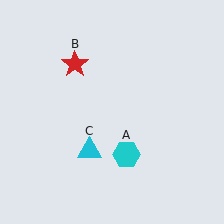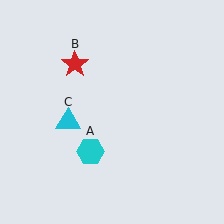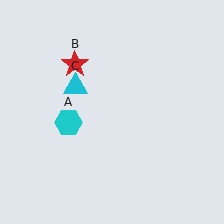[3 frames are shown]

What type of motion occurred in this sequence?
The cyan hexagon (object A), cyan triangle (object C) rotated clockwise around the center of the scene.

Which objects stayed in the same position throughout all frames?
Red star (object B) remained stationary.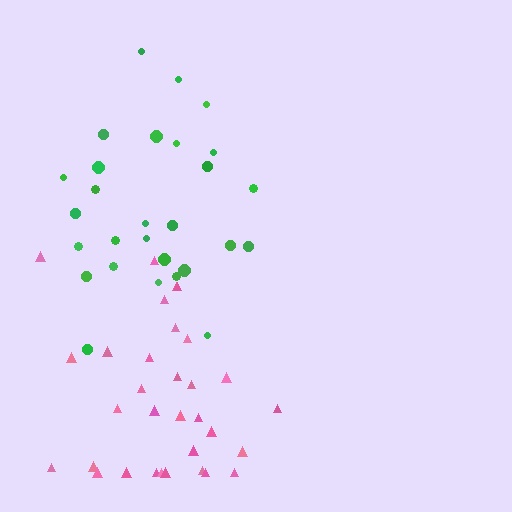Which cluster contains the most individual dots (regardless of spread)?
Pink (32).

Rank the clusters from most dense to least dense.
green, pink.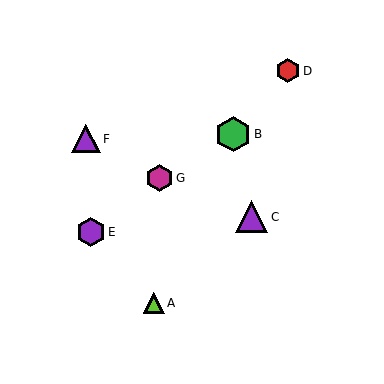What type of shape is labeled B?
Shape B is a green hexagon.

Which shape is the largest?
The green hexagon (labeled B) is the largest.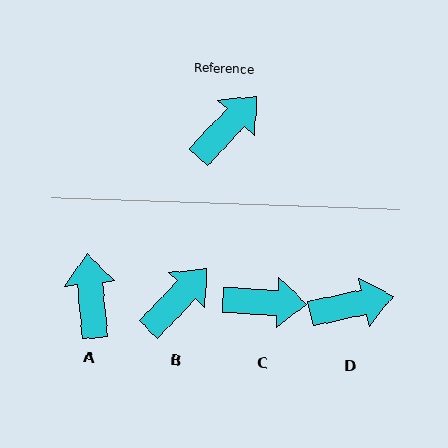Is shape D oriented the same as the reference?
No, it is off by about 34 degrees.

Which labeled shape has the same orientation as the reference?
B.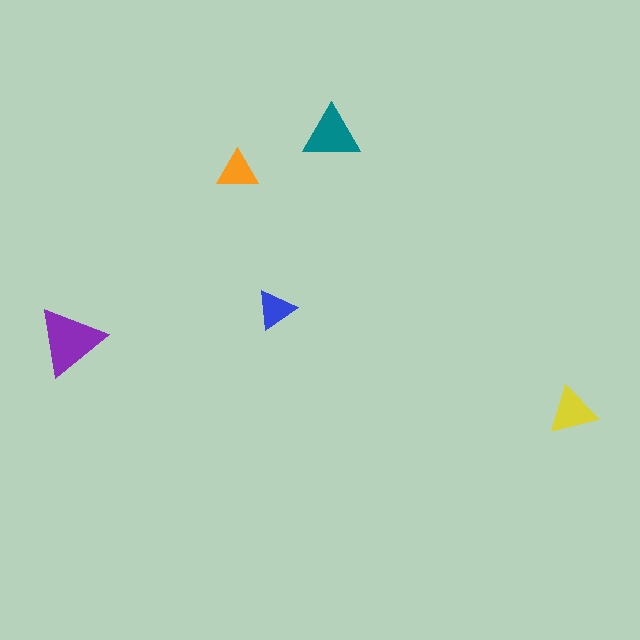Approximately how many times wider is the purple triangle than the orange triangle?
About 1.5 times wider.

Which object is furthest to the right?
The yellow triangle is rightmost.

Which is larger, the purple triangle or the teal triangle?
The purple one.